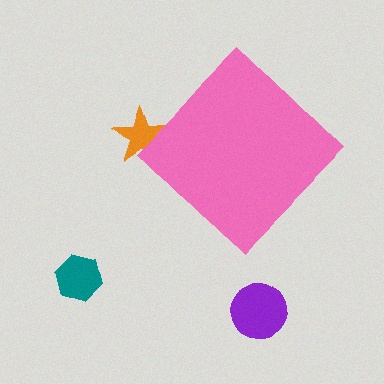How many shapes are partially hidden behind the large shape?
1 shape is partially hidden.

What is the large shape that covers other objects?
A pink diamond.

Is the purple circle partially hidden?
No, the purple circle is fully visible.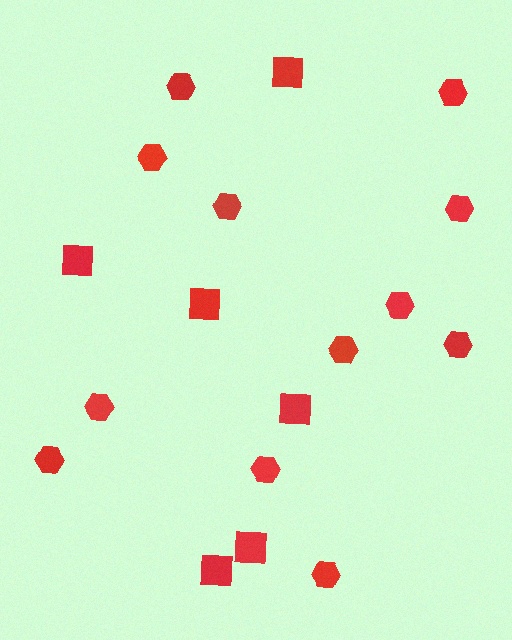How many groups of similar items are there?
There are 2 groups: one group of hexagons (12) and one group of squares (6).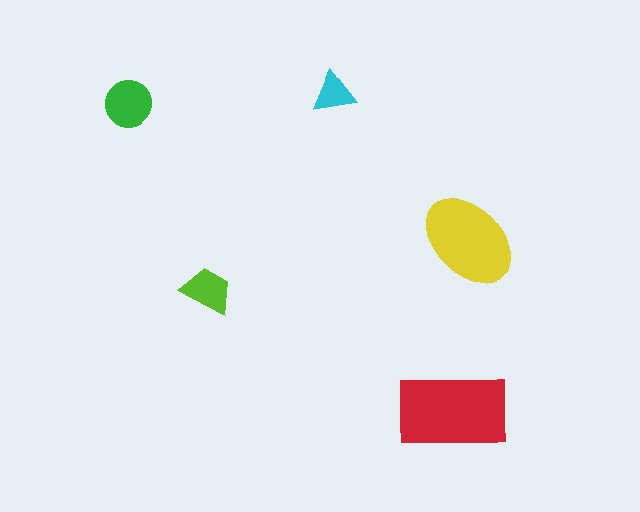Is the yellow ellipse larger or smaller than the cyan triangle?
Larger.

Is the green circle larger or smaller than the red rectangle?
Smaller.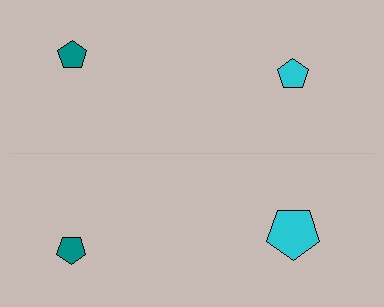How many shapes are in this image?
There are 4 shapes in this image.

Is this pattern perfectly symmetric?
No, the pattern is not perfectly symmetric. The cyan pentagon on the bottom side has a different size than its mirror counterpart.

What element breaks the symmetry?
The cyan pentagon on the bottom side has a different size than its mirror counterpart.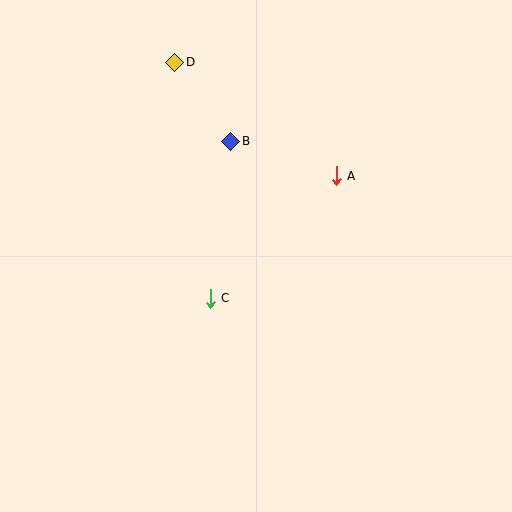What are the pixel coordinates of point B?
Point B is at (231, 141).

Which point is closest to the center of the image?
Point C at (210, 298) is closest to the center.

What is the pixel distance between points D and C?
The distance between D and C is 238 pixels.